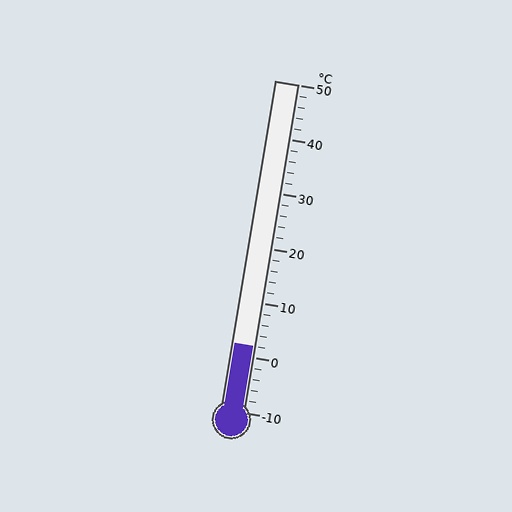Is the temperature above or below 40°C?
The temperature is below 40°C.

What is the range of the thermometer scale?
The thermometer scale ranges from -10°C to 50°C.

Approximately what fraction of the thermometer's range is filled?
The thermometer is filled to approximately 20% of its range.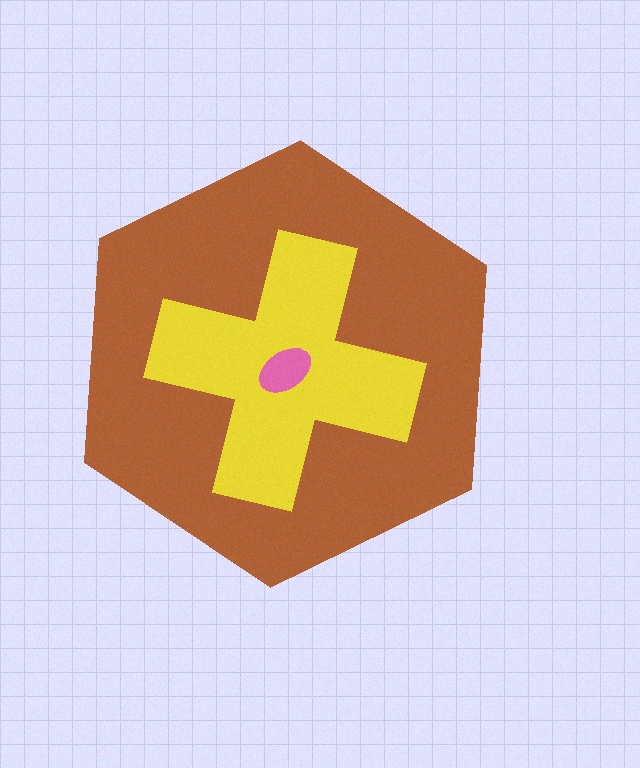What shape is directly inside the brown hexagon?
The yellow cross.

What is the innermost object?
The pink ellipse.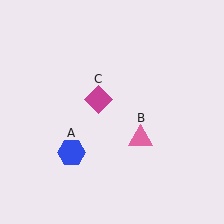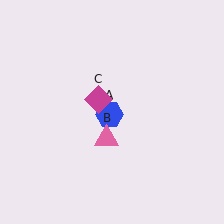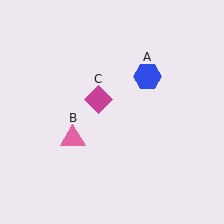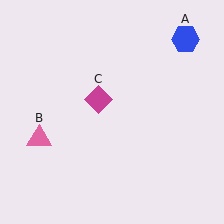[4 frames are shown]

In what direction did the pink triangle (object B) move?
The pink triangle (object B) moved left.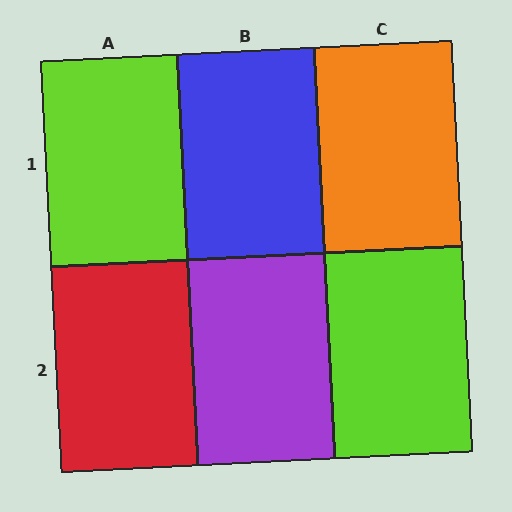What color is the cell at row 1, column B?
Blue.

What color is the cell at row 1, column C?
Orange.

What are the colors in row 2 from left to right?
Red, purple, lime.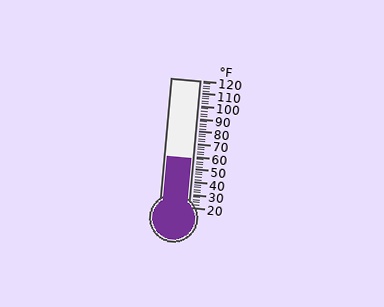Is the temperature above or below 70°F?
The temperature is below 70°F.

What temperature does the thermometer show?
The thermometer shows approximately 58°F.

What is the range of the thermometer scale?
The thermometer scale ranges from 20°F to 120°F.